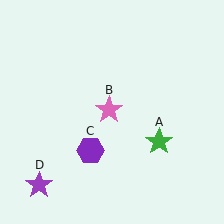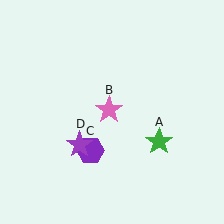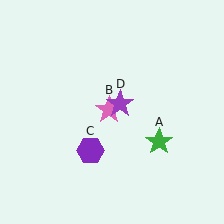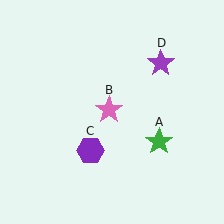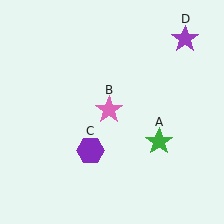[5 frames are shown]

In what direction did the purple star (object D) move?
The purple star (object D) moved up and to the right.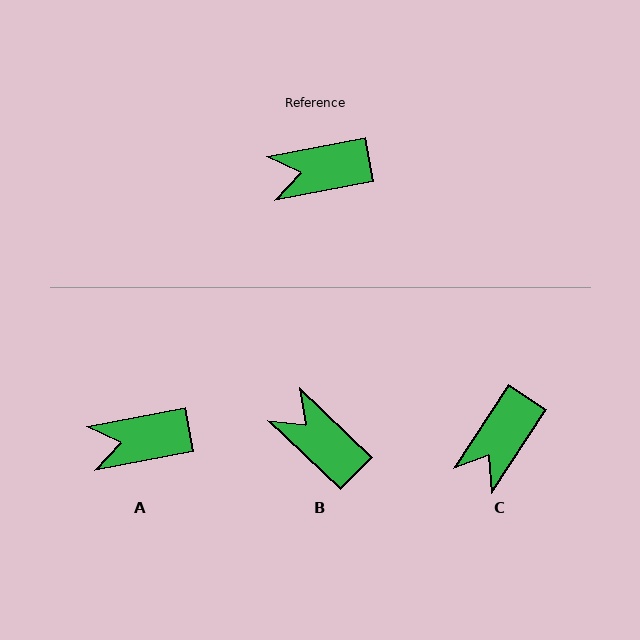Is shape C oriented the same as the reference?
No, it is off by about 46 degrees.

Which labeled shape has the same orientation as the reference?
A.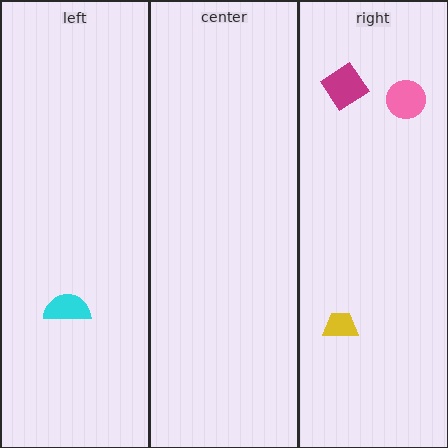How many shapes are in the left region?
1.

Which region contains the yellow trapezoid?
The right region.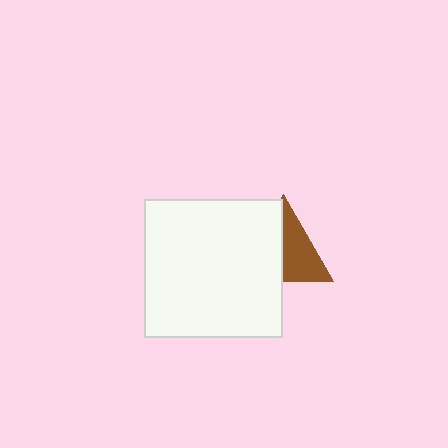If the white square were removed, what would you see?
You would see the complete brown triangle.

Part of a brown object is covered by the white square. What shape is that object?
It is a triangle.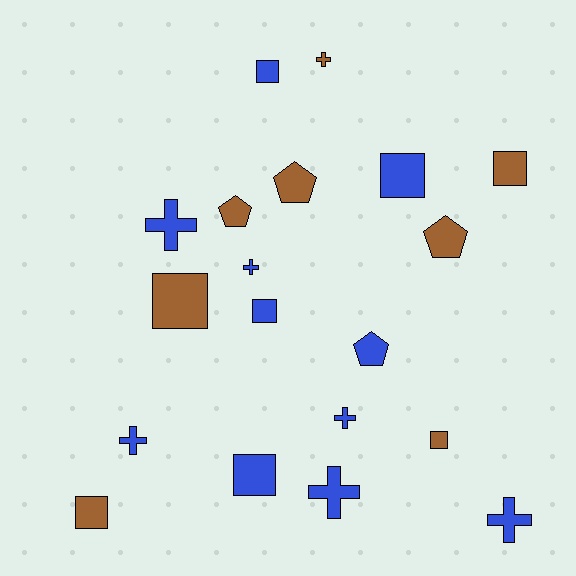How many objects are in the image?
There are 19 objects.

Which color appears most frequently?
Blue, with 11 objects.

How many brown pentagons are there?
There are 3 brown pentagons.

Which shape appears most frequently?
Square, with 8 objects.